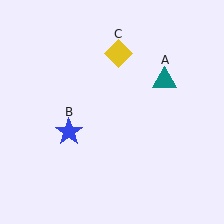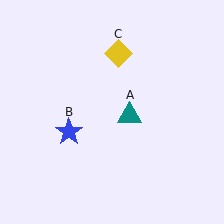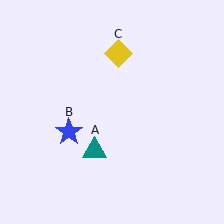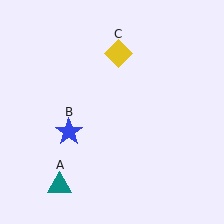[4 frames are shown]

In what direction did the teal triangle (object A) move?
The teal triangle (object A) moved down and to the left.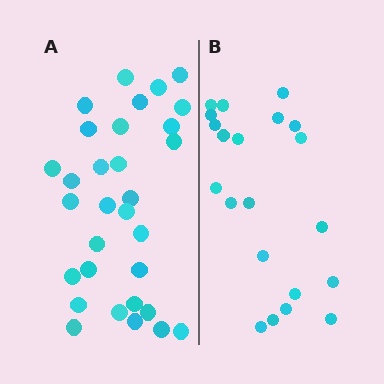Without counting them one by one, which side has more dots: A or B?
Region A (the left region) has more dots.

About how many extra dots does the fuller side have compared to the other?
Region A has roughly 10 or so more dots than region B.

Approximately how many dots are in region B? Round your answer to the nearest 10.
About 20 dots. (The exact count is 21, which rounds to 20.)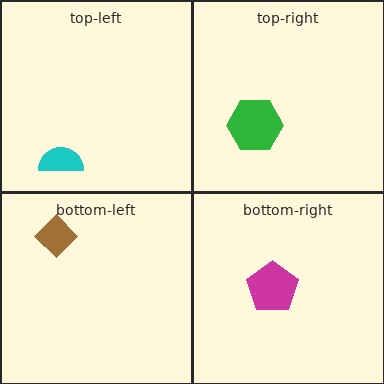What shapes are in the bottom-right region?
The magenta pentagon.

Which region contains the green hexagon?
The top-right region.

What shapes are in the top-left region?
The cyan semicircle.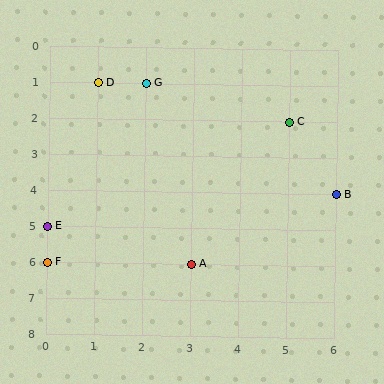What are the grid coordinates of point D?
Point D is at grid coordinates (1, 1).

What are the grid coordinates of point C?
Point C is at grid coordinates (5, 2).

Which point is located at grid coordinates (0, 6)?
Point F is at (0, 6).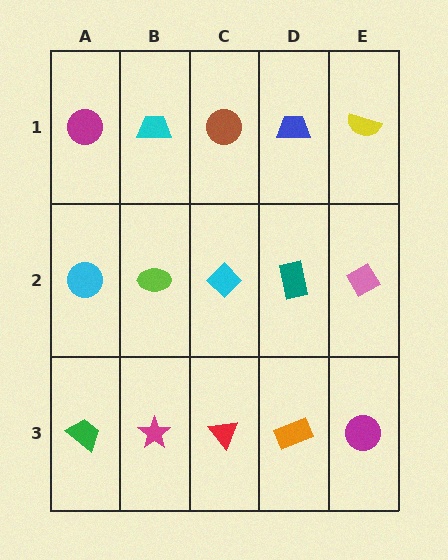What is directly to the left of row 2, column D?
A cyan diamond.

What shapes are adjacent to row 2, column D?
A blue trapezoid (row 1, column D), an orange rectangle (row 3, column D), a cyan diamond (row 2, column C), a pink diamond (row 2, column E).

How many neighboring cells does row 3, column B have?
3.